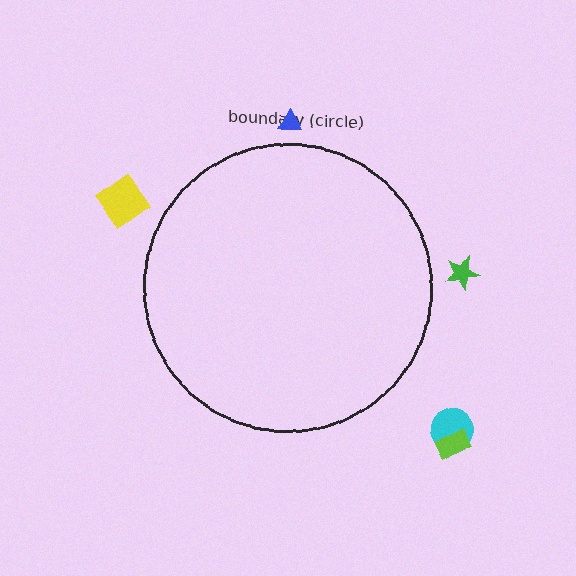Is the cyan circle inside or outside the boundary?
Outside.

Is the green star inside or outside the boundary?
Outside.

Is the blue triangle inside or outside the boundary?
Outside.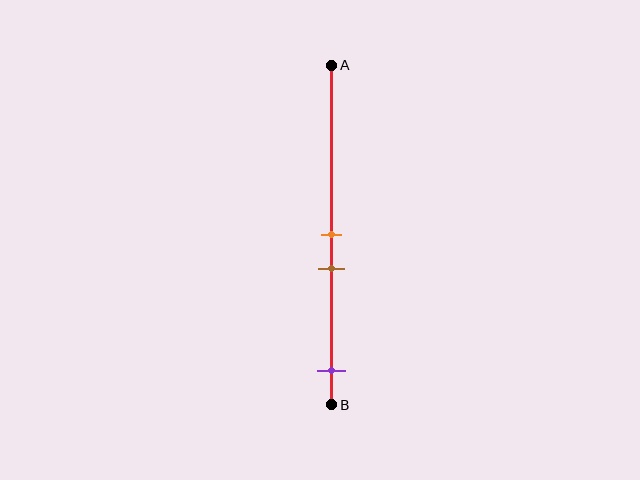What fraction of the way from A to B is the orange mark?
The orange mark is approximately 50% (0.5) of the way from A to B.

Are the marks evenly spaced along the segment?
No, the marks are not evenly spaced.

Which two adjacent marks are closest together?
The orange and brown marks are the closest adjacent pair.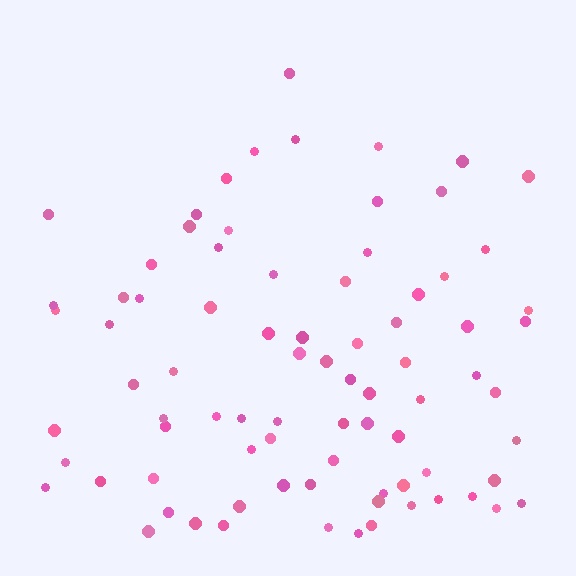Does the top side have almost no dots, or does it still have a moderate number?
Still a moderate number, just noticeably fewer than the bottom.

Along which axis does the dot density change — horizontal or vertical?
Vertical.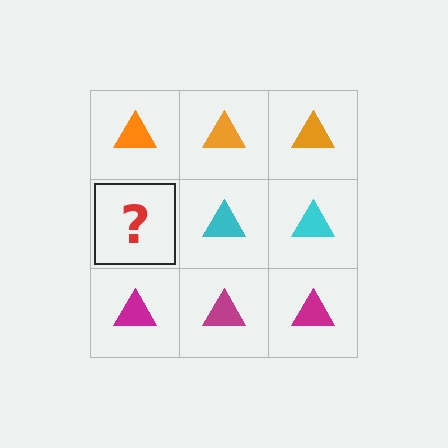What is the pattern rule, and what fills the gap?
The rule is that each row has a consistent color. The gap should be filled with a cyan triangle.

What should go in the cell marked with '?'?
The missing cell should contain a cyan triangle.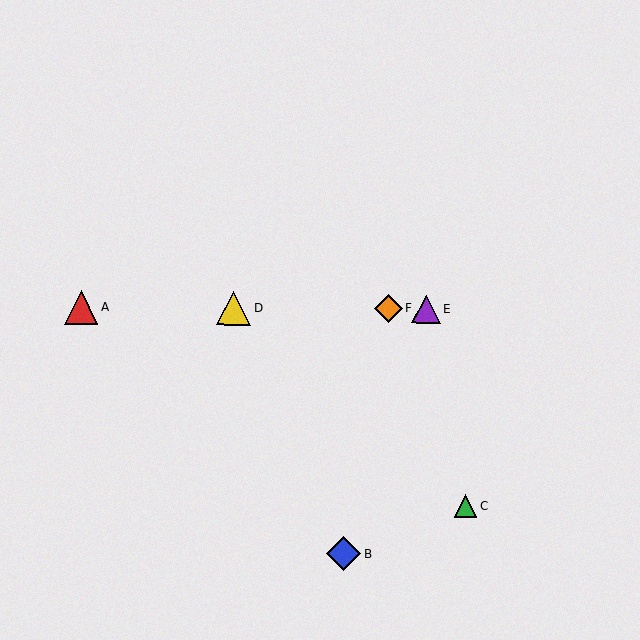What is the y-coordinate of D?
Object D is at y≈308.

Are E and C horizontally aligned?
No, E is at y≈309 and C is at y≈506.